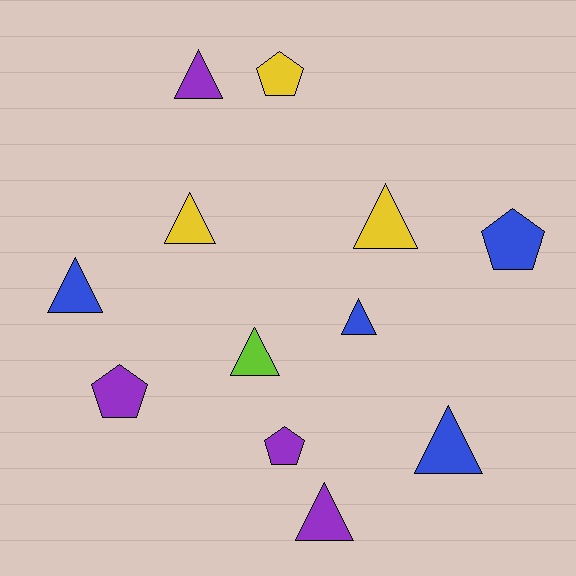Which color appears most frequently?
Blue, with 4 objects.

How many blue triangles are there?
There are 3 blue triangles.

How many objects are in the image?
There are 12 objects.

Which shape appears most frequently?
Triangle, with 8 objects.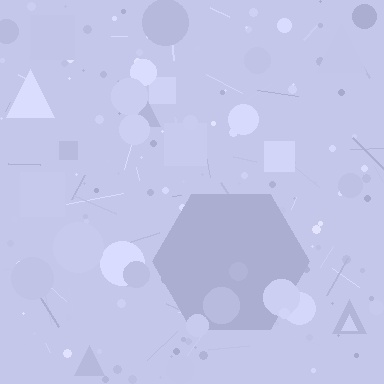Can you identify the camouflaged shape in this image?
The camouflaged shape is a hexagon.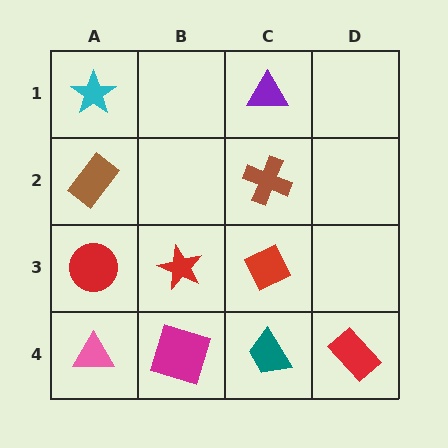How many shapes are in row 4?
4 shapes.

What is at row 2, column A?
A brown rectangle.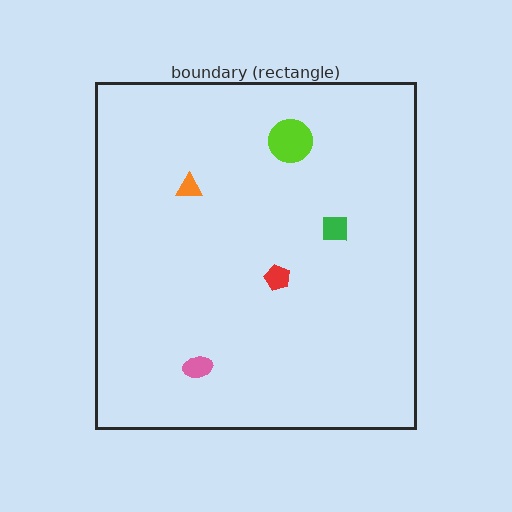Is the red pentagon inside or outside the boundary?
Inside.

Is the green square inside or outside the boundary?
Inside.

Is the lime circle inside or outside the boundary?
Inside.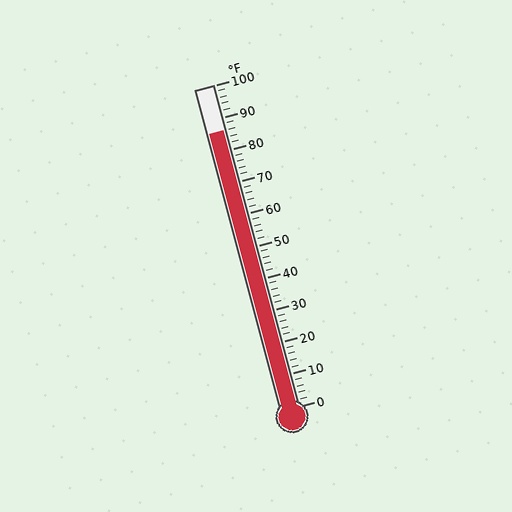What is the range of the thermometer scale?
The thermometer scale ranges from 0°F to 100°F.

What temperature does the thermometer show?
The thermometer shows approximately 86°F.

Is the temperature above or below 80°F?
The temperature is above 80°F.